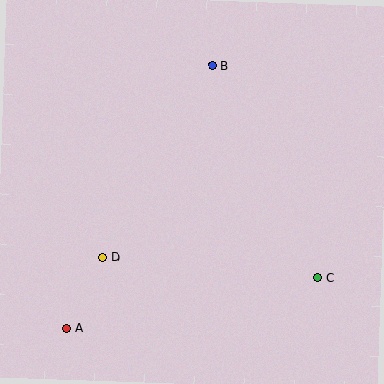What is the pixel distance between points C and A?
The distance between C and A is 256 pixels.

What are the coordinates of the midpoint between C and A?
The midpoint between C and A is at (192, 303).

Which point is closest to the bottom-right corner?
Point C is closest to the bottom-right corner.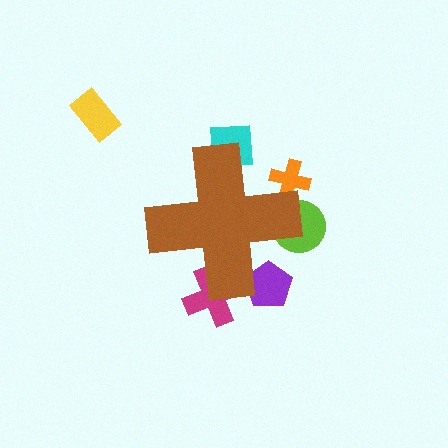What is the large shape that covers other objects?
A brown cross.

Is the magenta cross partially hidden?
Yes, the magenta cross is partially hidden behind the brown cross.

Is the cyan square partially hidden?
Yes, the cyan square is partially hidden behind the brown cross.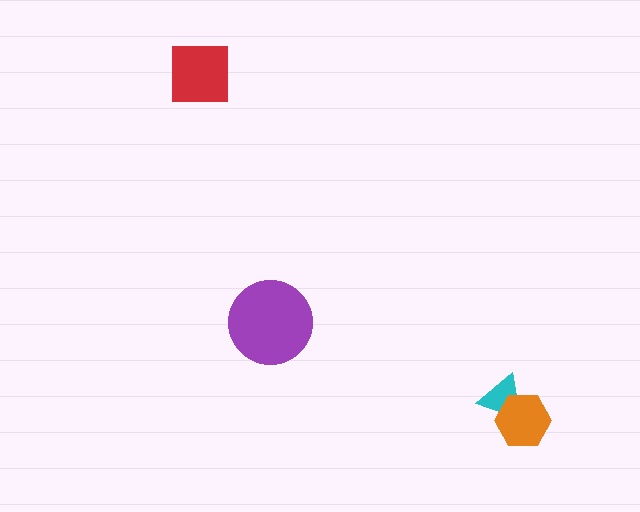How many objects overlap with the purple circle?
0 objects overlap with the purple circle.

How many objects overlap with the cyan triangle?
1 object overlaps with the cyan triangle.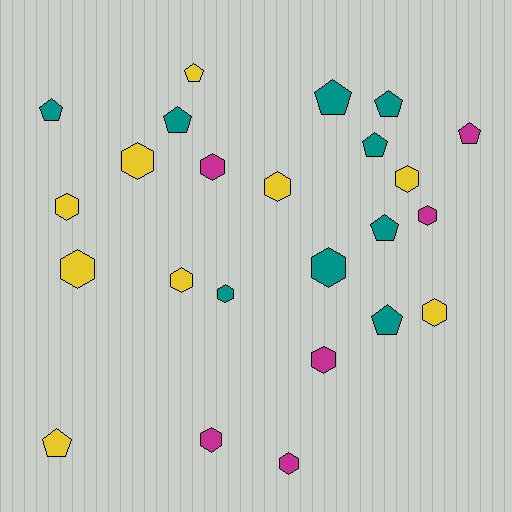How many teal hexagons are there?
There are 2 teal hexagons.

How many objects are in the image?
There are 24 objects.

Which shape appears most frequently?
Hexagon, with 14 objects.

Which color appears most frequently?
Yellow, with 9 objects.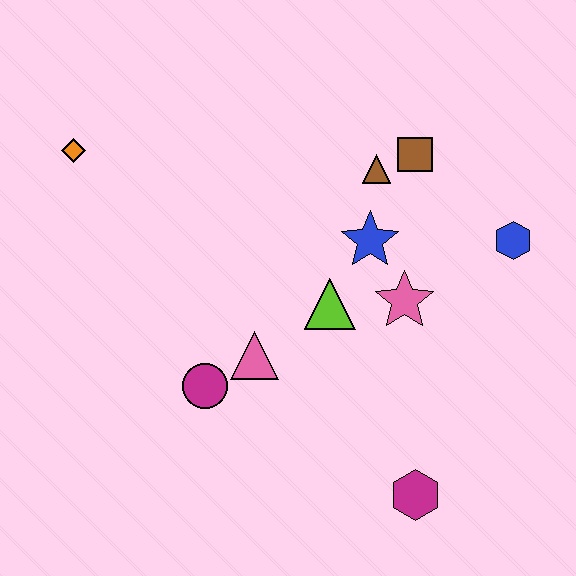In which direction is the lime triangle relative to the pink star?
The lime triangle is to the left of the pink star.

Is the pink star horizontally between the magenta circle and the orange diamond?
No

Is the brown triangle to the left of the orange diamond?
No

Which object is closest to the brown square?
The brown triangle is closest to the brown square.